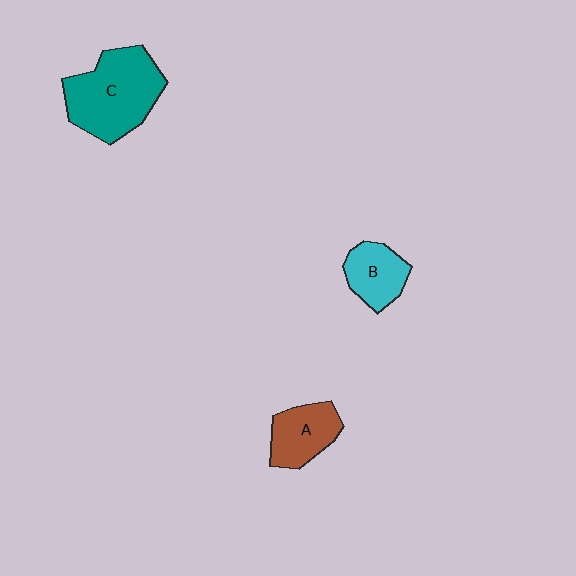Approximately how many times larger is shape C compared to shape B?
Approximately 2.1 times.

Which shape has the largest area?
Shape C (teal).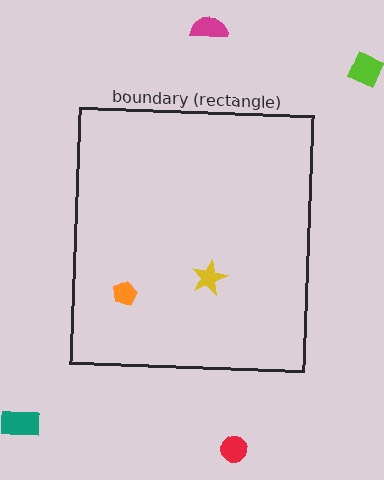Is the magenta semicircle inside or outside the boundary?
Outside.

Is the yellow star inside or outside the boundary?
Inside.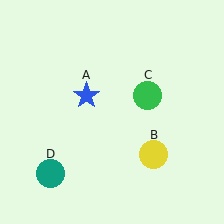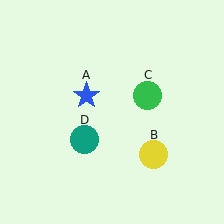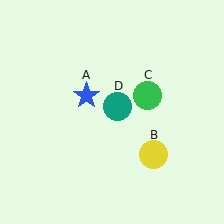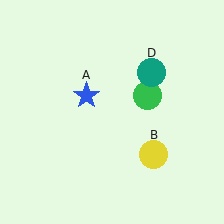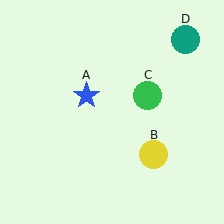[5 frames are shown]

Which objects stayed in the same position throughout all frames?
Blue star (object A) and yellow circle (object B) and green circle (object C) remained stationary.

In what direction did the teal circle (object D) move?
The teal circle (object D) moved up and to the right.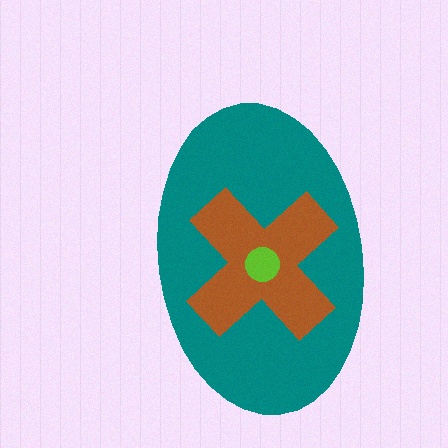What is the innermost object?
The lime circle.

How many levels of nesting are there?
3.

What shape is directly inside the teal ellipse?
The brown cross.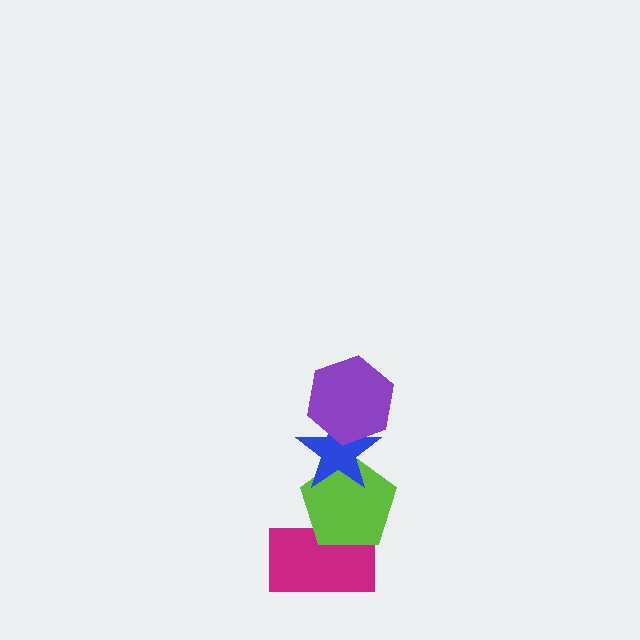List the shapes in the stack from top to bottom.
From top to bottom: the purple hexagon, the blue star, the lime pentagon, the magenta rectangle.